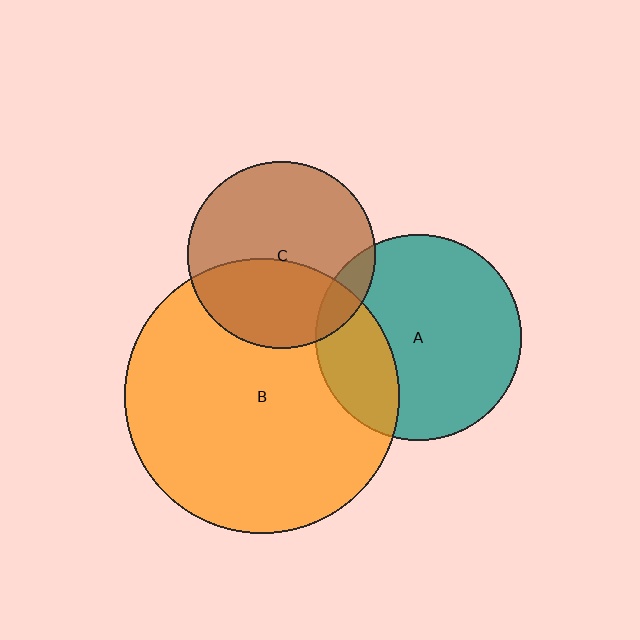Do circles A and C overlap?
Yes.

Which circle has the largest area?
Circle B (orange).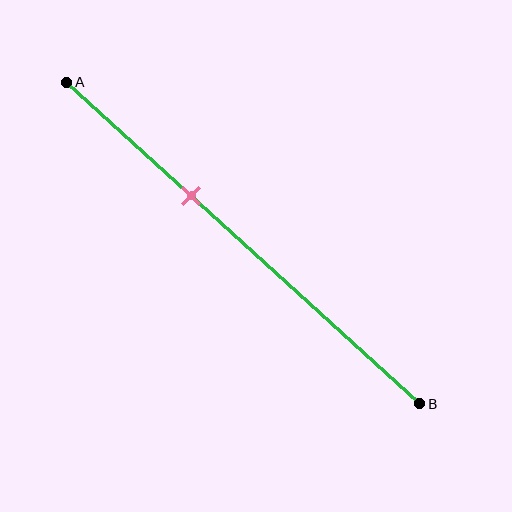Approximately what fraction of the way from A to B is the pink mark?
The pink mark is approximately 35% of the way from A to B.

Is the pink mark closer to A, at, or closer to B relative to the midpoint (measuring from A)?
The pink mark is closer to point A than the midpoint of segment AB.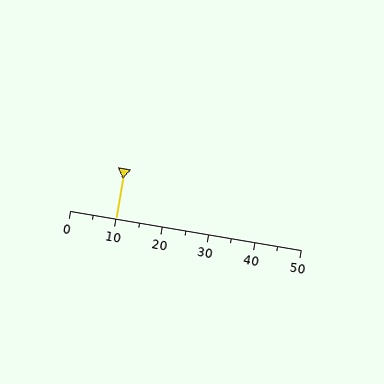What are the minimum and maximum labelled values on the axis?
The axis runs from 0 to 50.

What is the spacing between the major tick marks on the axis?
The major ticks are spaced 10 apart.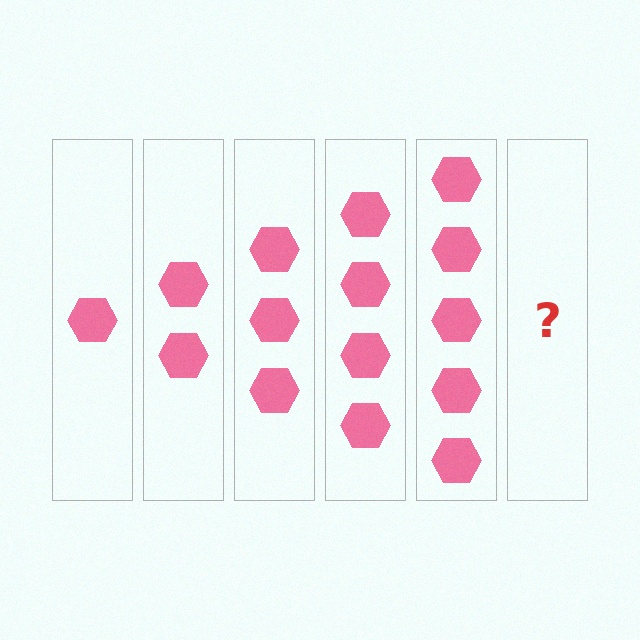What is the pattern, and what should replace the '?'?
The pattern is that each step adds one more hexagon. The '?' should be 6 hexagons.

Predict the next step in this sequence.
The next step is 6 hexagons.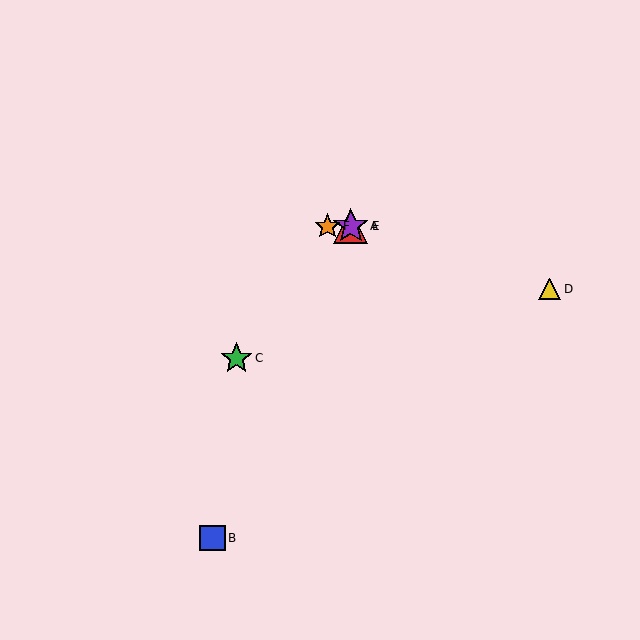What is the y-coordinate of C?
Object C is at y≈359.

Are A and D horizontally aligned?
No, A is at y≈226 and D is at y≈289.